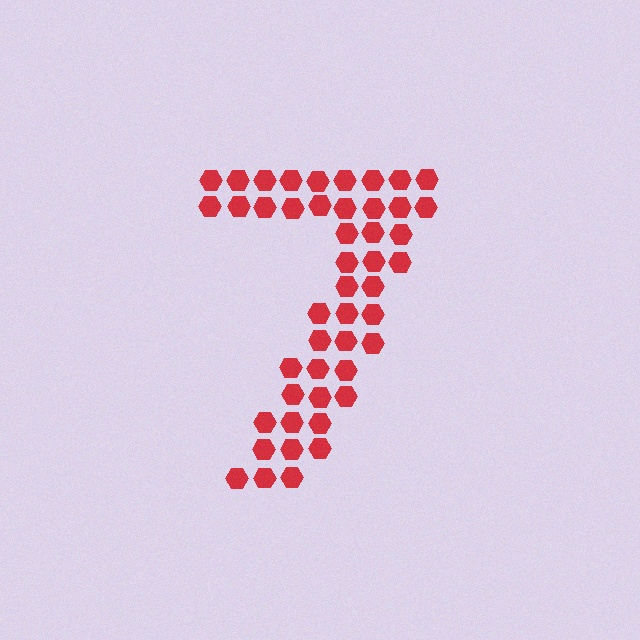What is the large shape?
The large shape is the digit 7.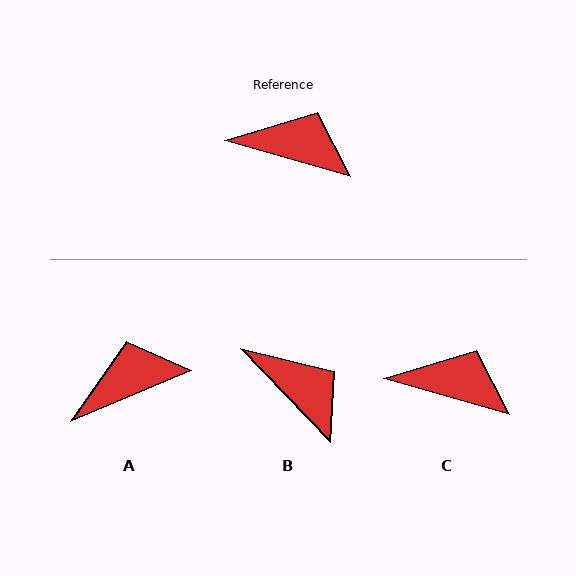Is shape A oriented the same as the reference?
No, it is off by about 39 degrees.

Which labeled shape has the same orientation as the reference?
C.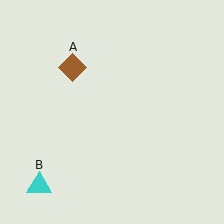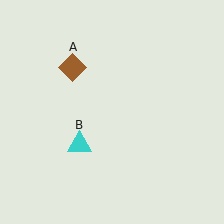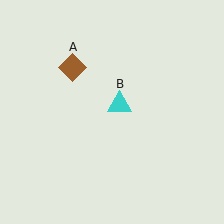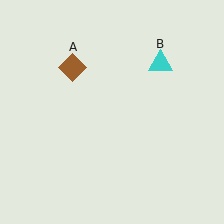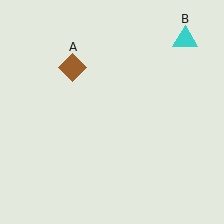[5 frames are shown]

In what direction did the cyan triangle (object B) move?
The cyan triangle (object B) moved up and to the right.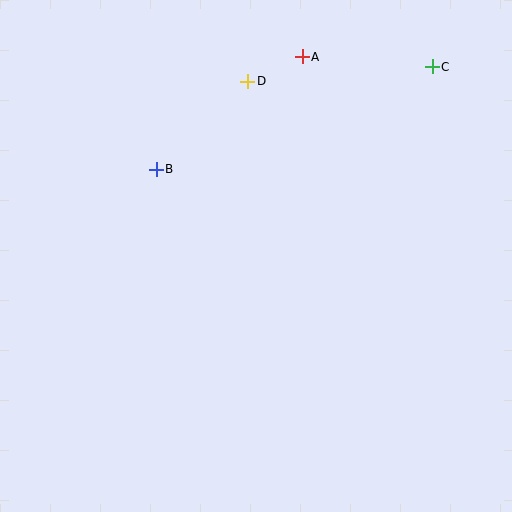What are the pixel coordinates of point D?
Point D is at (248, 81).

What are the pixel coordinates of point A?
Point A is at (302, 57).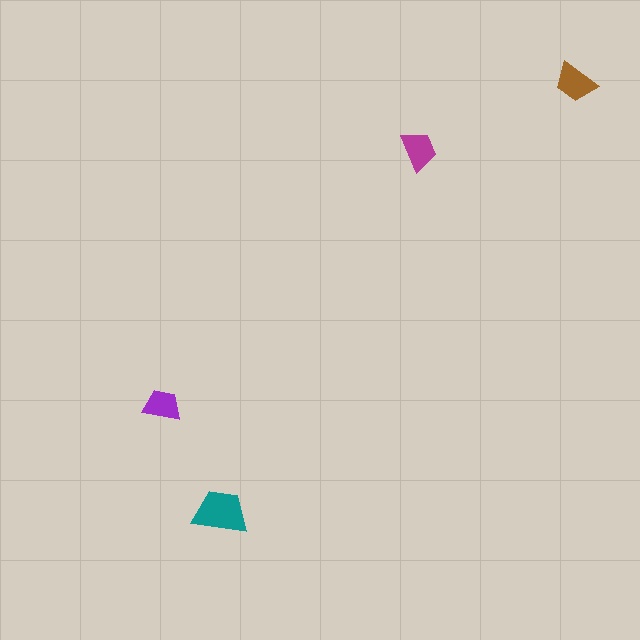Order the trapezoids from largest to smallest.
the teal one, the brown one, the magenta one, the purple one.